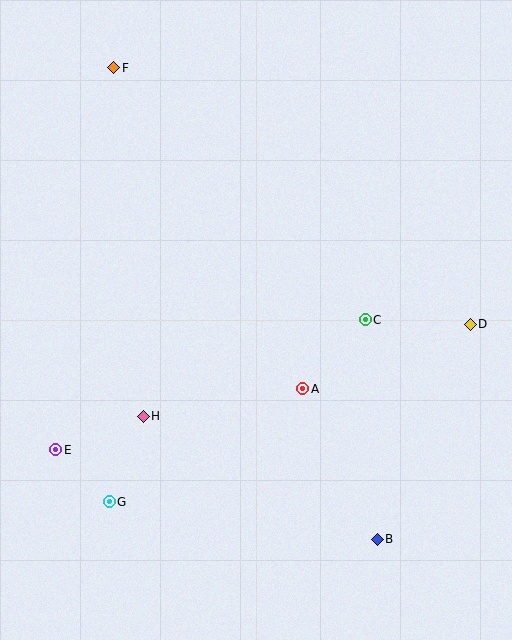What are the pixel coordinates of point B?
Point B is at (377, 539).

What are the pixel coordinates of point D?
Point D is at (470, 324).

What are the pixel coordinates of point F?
Point F is at (114, 68).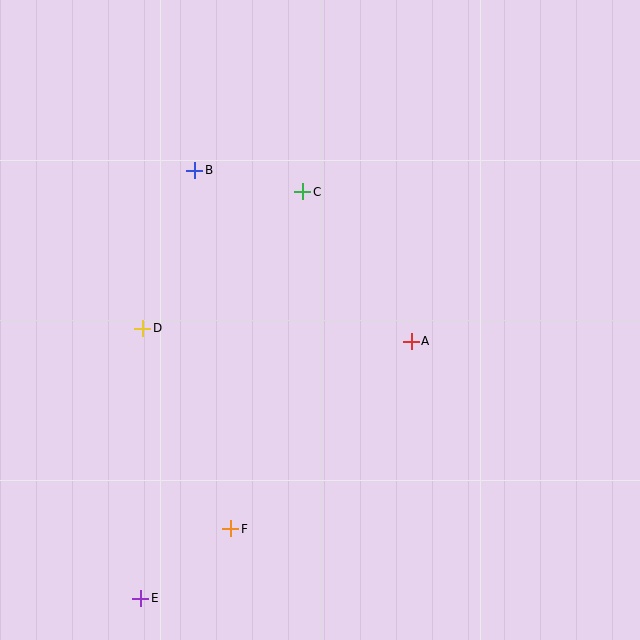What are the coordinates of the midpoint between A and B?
The midpoint between A and B is at (303, 256).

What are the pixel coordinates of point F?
Point F is at (231, 529).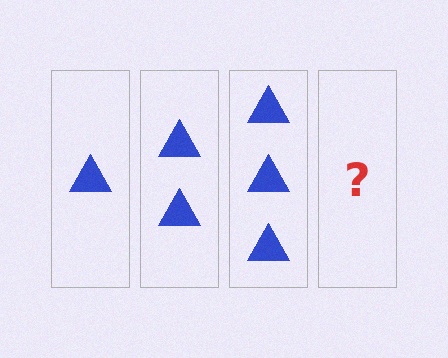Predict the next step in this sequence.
The next step is 4 triangles.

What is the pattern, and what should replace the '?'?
The pattern is that each step adds one more triangle. The '?' should be 4 triangles.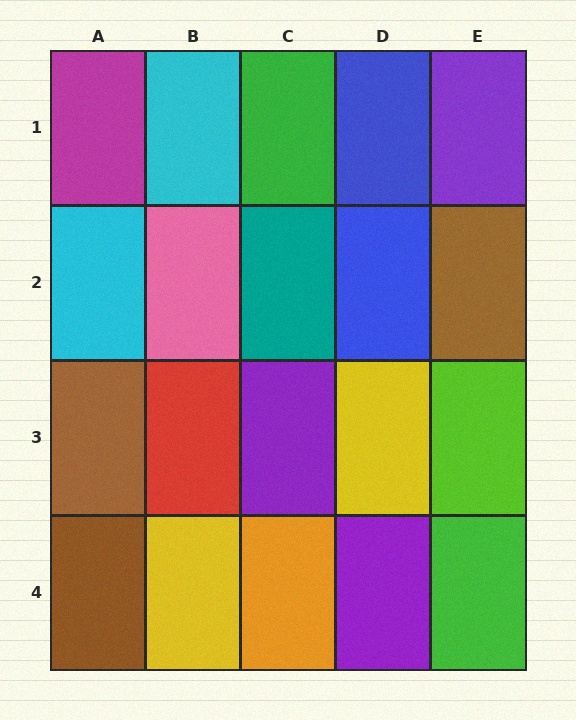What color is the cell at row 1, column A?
Magenta.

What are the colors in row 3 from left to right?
Brown, red, purple, yellow, lime.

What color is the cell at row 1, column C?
Green.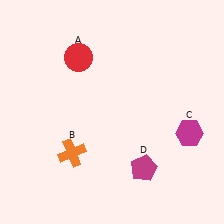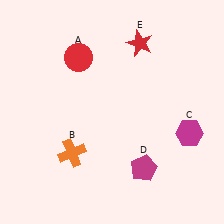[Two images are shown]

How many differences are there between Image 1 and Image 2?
There is 1 difference between the two images.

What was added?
A red star (E) was added in Image 2.